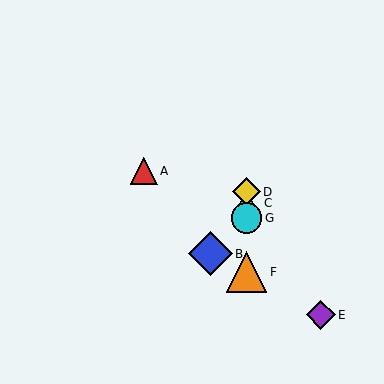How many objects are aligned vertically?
4 objects (C, D, F, G) are aligned vertically.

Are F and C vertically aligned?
Yes, both are at x≈247.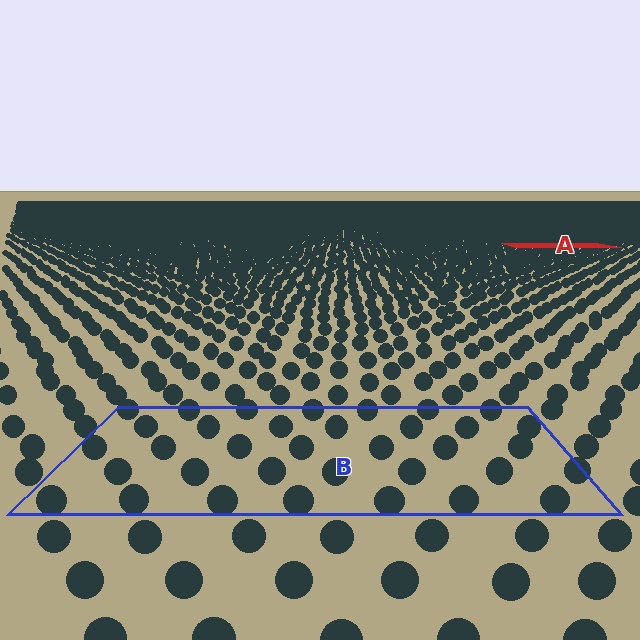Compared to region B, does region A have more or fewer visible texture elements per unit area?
Region A has more texture elements per unit area — they are packed more densely because it is farther away.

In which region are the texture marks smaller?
The texture marks are smaller in region A, because it is farther away.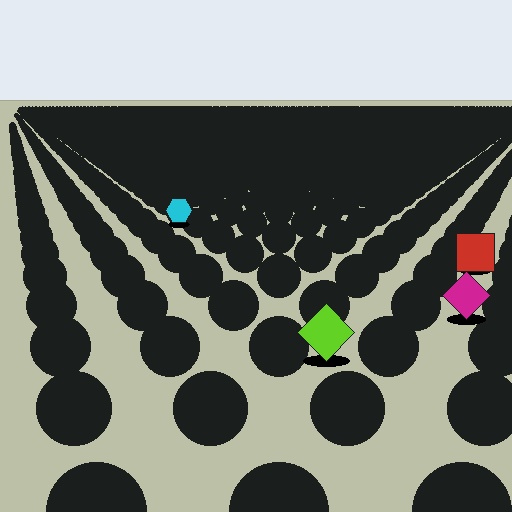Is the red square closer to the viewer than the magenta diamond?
No. The magenta diamond is closer — you can tell from the texture gradient: the ground texture is coarser near it.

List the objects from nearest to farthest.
From nearest to farthest: the lime diamond, the magenta diamond, the red square, the cyan hexagon.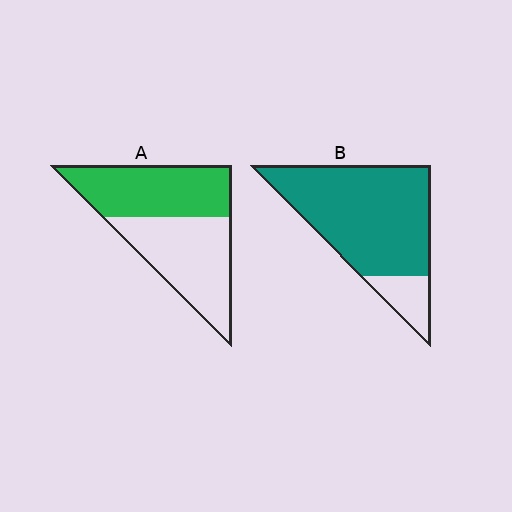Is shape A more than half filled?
Roughly half.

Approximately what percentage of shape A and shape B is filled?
A is approximately 50% and B is approximately 85%.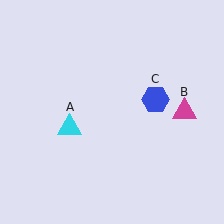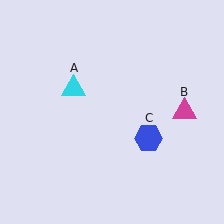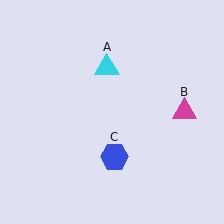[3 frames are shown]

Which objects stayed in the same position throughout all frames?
Magenta triangle (object B) remained stationary.